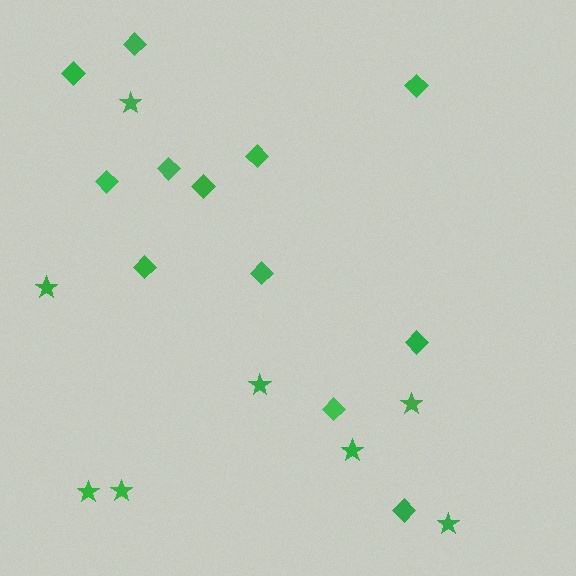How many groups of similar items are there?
There are 2 groups: one group of diamonds (12) and one group of stars (8).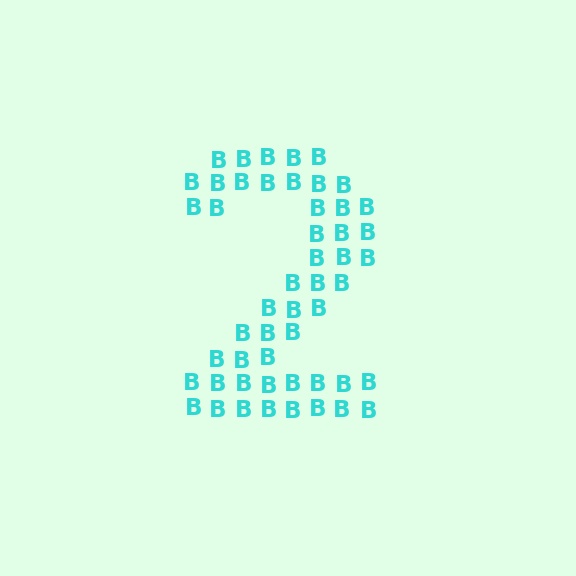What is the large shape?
The large shape is the digit 2.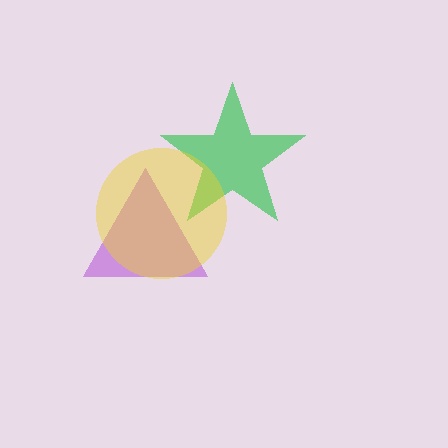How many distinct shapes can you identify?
There are 3 distinct shapes: a green star, a purple triangle, a yellow circle.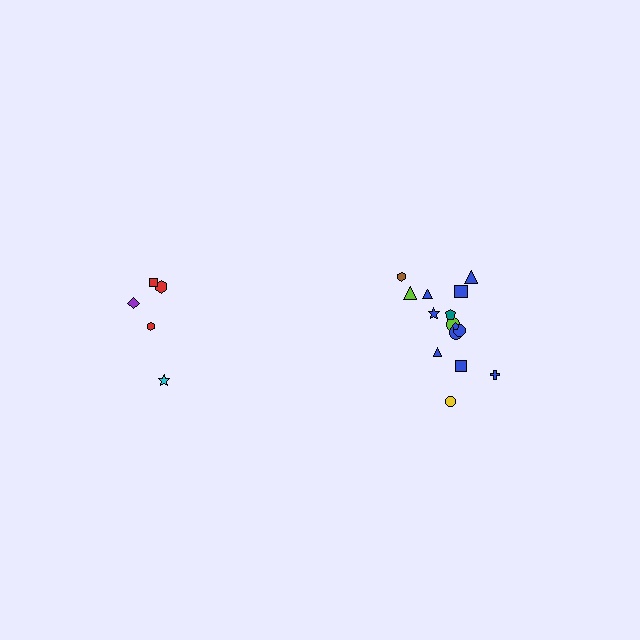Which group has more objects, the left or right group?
The right group.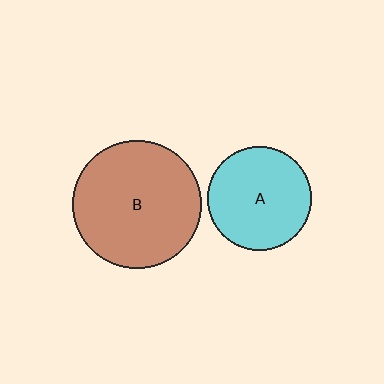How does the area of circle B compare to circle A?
Approximately 1.5 times.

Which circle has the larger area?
Circle B (brown).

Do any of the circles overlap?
No, none of the circles overlap.